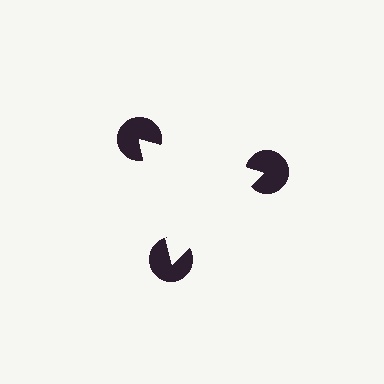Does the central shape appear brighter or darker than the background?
It typically appears slightly brighter than the background, even though no actual brightness change is drawn.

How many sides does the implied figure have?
3 sides.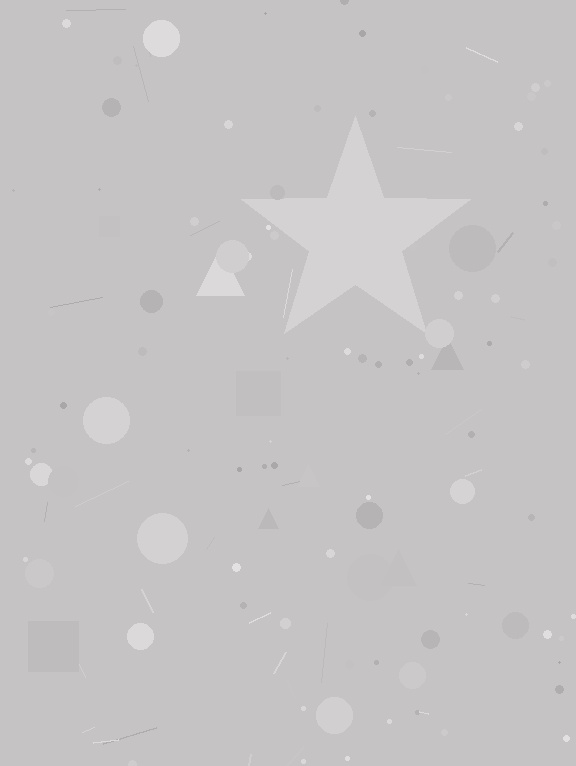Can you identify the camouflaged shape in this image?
The camouflaged shape is a star.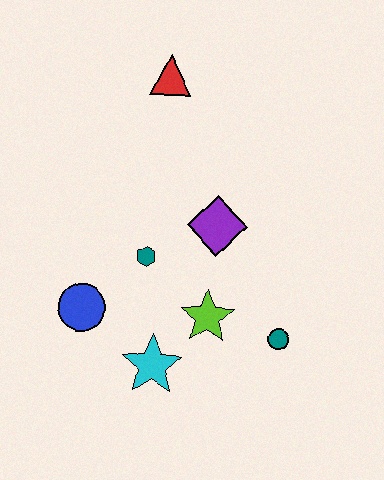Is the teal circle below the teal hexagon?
Yes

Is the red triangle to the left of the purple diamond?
Yes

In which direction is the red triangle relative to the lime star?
The red triangle is above the lime star.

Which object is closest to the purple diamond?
The teal hexagon is closest to the purple diamond.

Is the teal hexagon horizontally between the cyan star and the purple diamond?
No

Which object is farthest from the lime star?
The red triangle is farthest from the lime star.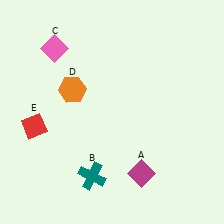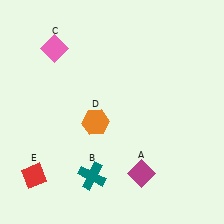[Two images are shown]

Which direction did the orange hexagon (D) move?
The orange hexagon (D) moved down.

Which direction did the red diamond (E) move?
The red diamond (E) moved down.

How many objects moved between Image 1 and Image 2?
2 objects moved between the two images.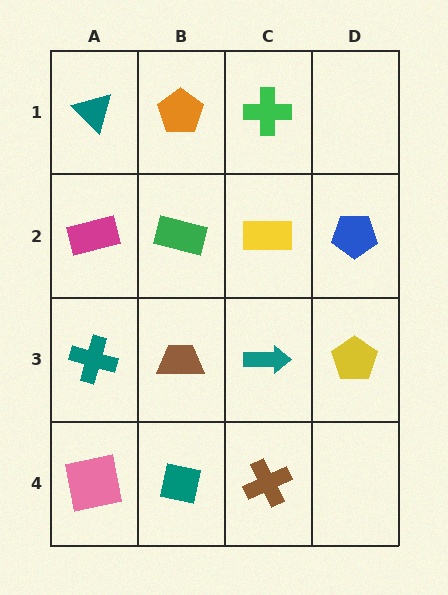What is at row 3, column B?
A brown trapezoid.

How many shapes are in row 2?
4 shapes.